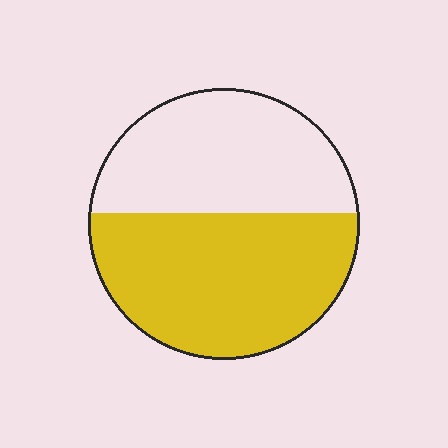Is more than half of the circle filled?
Yes.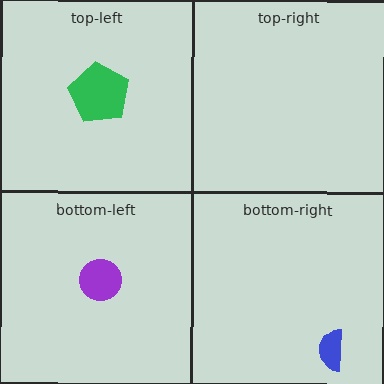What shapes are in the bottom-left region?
The purple circle.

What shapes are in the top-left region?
The green pentagon.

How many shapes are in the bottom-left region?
1.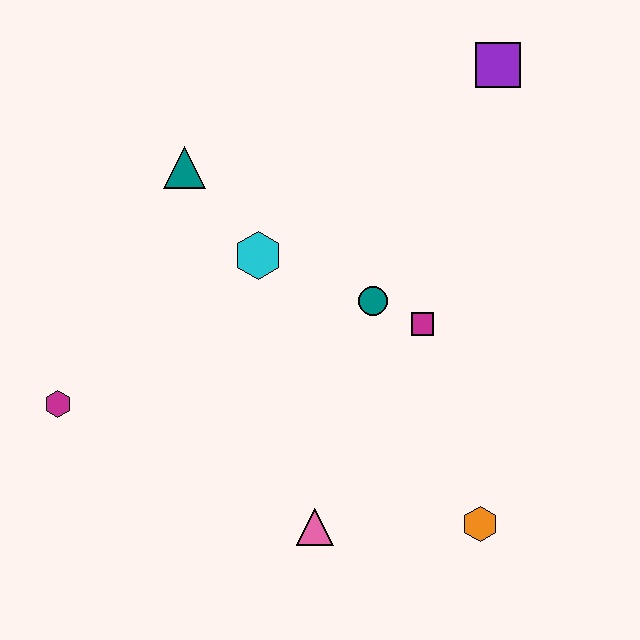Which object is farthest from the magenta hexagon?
The purple square is farthest from the magenta hexagon.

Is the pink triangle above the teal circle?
No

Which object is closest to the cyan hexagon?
The teal triangle is closest to the cyan hexagon.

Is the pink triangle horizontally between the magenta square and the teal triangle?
Yes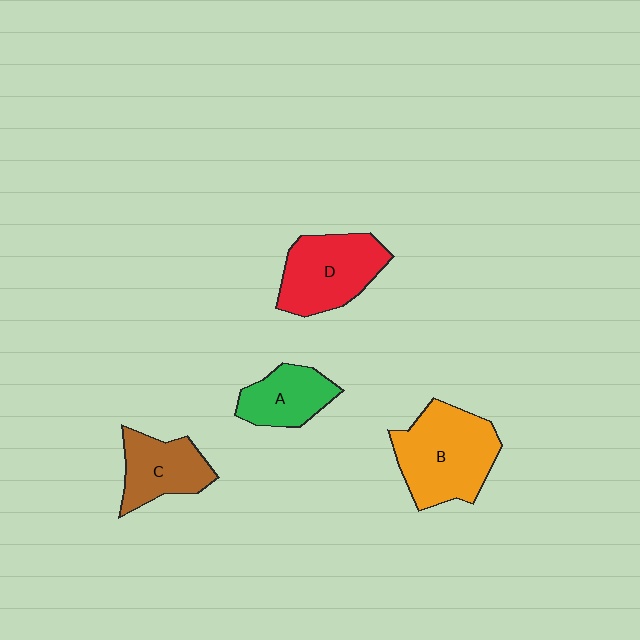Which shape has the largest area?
Shape B (orange).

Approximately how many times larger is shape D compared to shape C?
Approximately 1.3 times.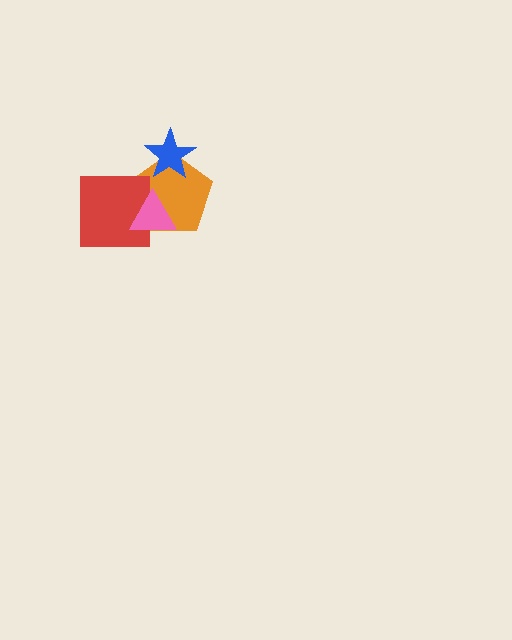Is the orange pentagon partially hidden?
Yes, it is partially covered by another shape.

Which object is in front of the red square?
The pink triangle is in front of the red square.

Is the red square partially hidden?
Yes, it is partially covered by another shape.